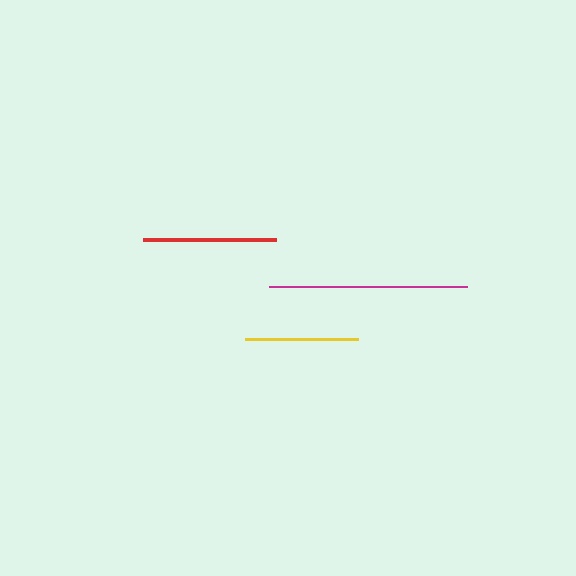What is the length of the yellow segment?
The yellow segment is approximately 114 pixels long.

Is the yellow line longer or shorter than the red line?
The red line is longer than the yellow line.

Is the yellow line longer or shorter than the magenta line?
The magenta line is longer than the yellow line.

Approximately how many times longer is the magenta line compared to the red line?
The magenta line is approximately 1.5 times the length of the red line.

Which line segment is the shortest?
The yellow line is the shortest at approximately 114 pixels.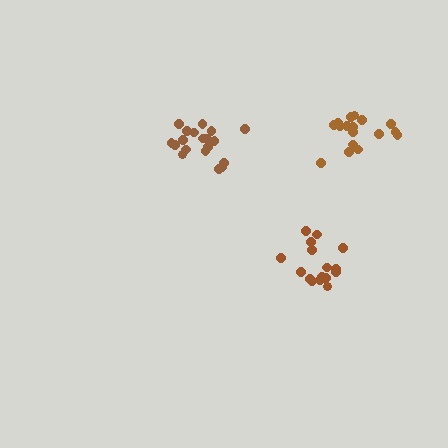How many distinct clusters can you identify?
There are 3 distinct clusters.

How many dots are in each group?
Group 1: 19 dots, Group 2: 17 dots, Group 3: 16 dots (52 total).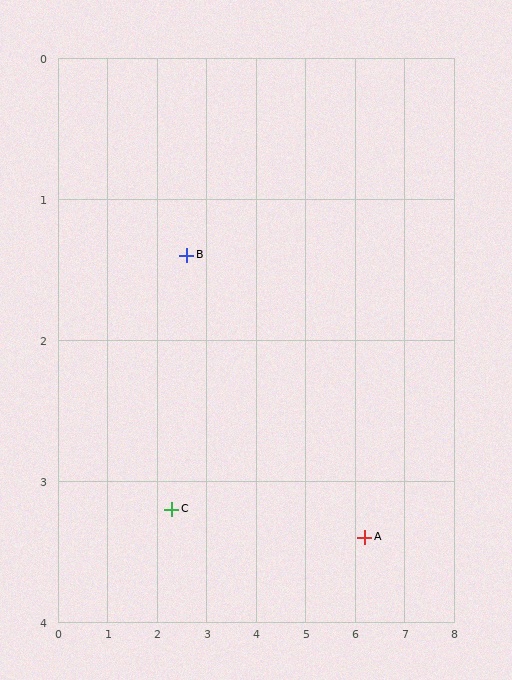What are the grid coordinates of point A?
Point A is at approximately (6.2, 3.4).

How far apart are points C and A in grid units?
Points C and A are about 3.9 grid units apart.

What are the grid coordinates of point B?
Point B is at approximately (2.6, 1.4).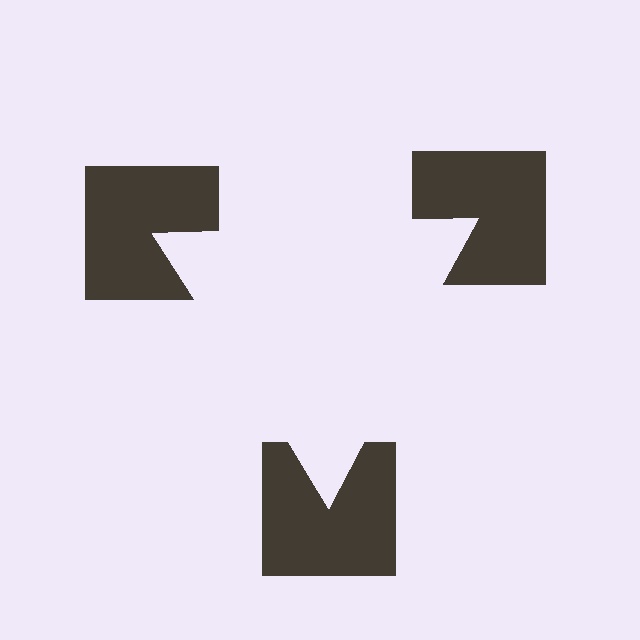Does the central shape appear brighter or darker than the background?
It typically appears slightly brighter than the background, even though no actual brightness change is drawn.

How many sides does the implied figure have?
3 sides.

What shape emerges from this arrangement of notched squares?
An illusory triangle — its edges are inferred from the aligned wedge cuts in the notched squares, not physically drawn.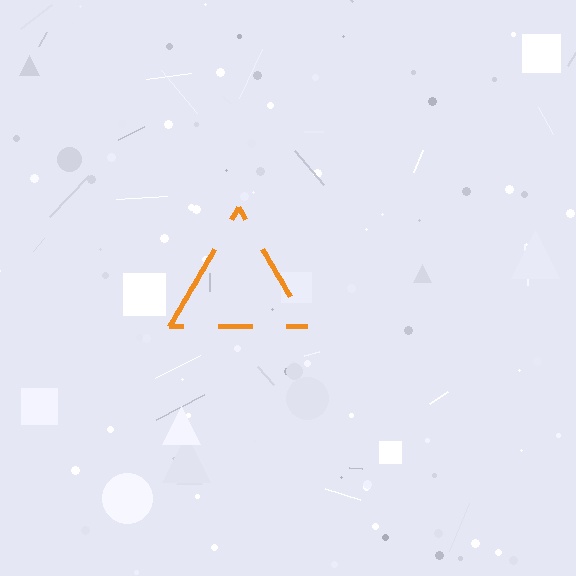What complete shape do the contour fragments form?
The contour fragments form a triangle.